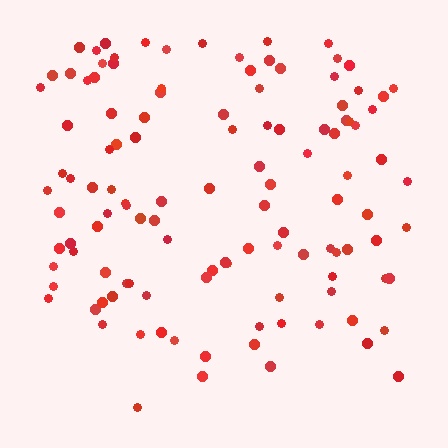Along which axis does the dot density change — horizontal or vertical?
Vertical.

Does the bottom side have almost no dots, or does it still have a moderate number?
Still a moderate number, just noticeably fewer than the top.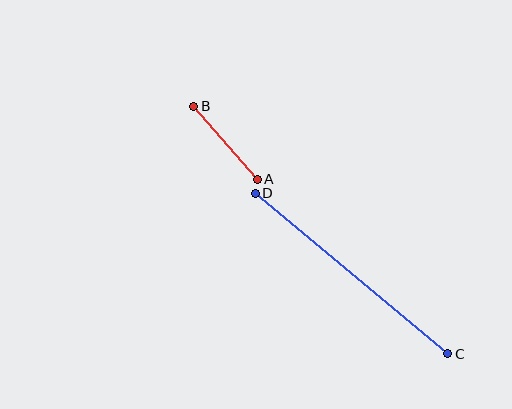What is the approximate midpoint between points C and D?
The midpoint is at approximately (352, 274) pixels.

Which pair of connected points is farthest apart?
Points C and D are farthest apart.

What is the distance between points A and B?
The distance is approximately 97 pixels.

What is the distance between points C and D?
The distance is approximately 251 pixels.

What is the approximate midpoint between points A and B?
The midpoint is at approximately (225, 143) pixels.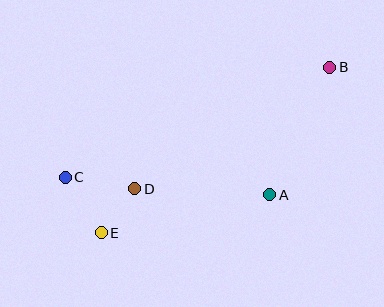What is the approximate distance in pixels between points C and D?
The distance between C and D is approximately 70 pixels.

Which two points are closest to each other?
Points D and E are closest to each other.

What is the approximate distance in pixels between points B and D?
The distance between B and D is approximately 230 pixels.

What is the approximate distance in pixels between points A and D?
The distance between A and D is approximately 135 pixels.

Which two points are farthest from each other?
Points B and C are farthest from each other.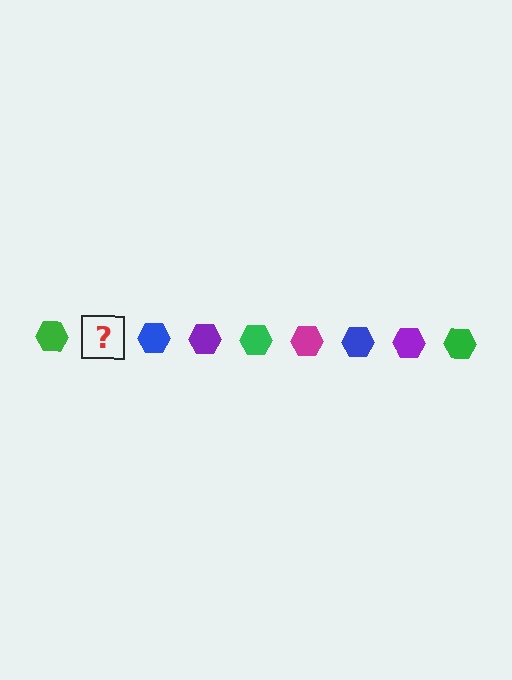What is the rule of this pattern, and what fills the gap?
The rule is that the pattern cycles through green, magenta, blue, purple hexagons. The gap should be filled with a magenta hexagon.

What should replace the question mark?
The question mark should be replaced with a magenta hexagon.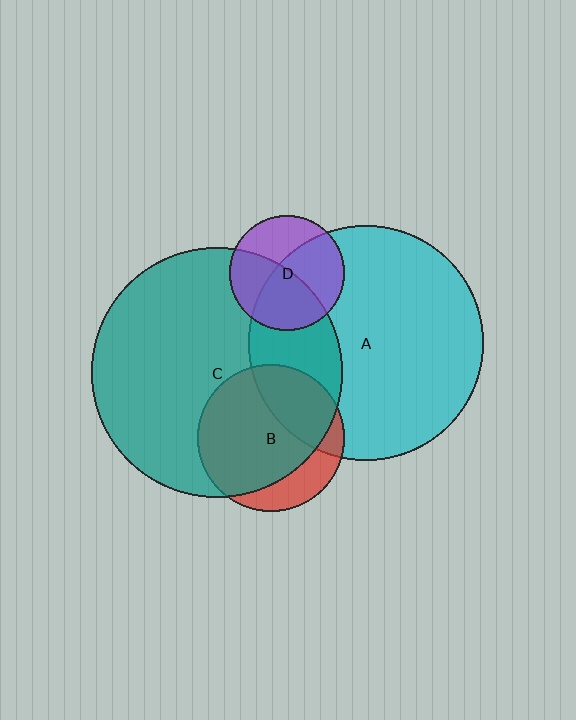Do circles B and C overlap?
Yes.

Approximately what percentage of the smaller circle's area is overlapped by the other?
Approximately 80%.